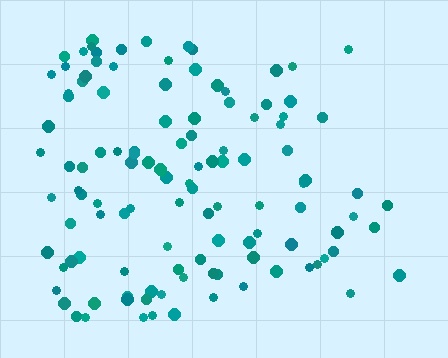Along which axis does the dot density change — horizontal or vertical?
Horizontal.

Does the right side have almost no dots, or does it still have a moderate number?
Still a moderate number, just noticeably fewer than the left.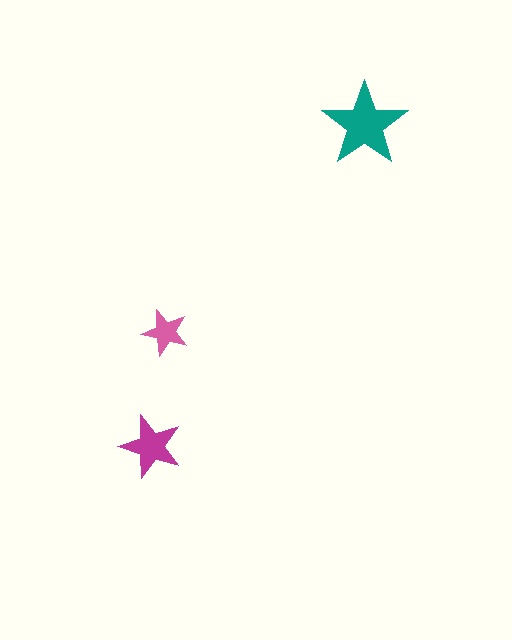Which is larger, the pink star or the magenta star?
The magenta one.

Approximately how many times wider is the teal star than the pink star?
About 2 times wider.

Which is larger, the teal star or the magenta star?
The teal one.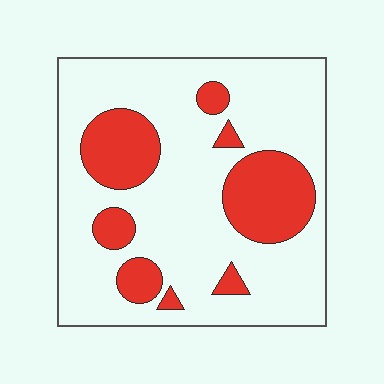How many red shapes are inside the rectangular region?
8.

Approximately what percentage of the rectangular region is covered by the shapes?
Approximately 25%.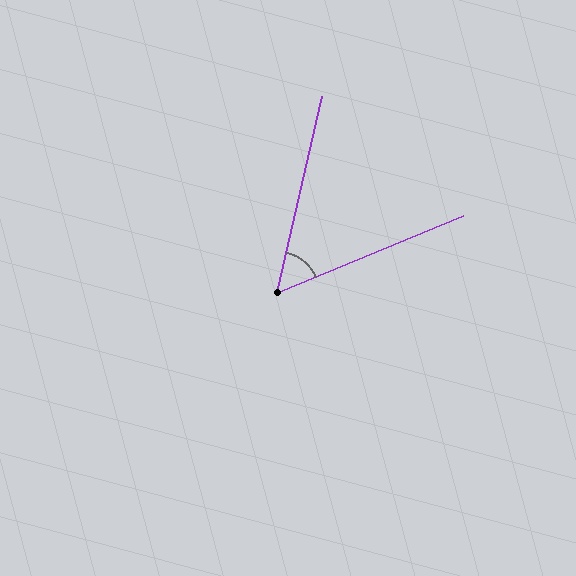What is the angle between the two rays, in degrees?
Approximately 55 degrees.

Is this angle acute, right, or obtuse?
It is acute.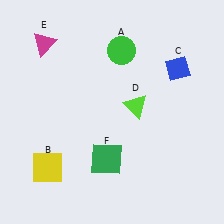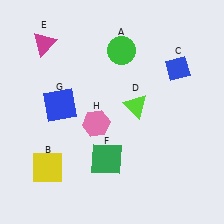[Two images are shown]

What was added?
A blue square (G), a pink hexagon (H) were added in Image 2.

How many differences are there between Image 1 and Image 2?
There are 2 differences between the two images.